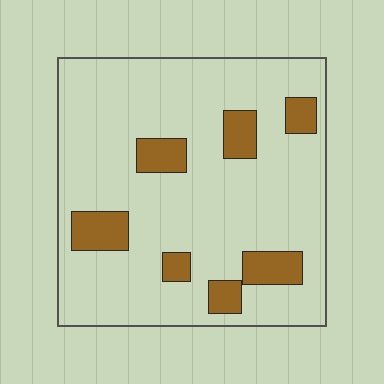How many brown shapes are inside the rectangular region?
7.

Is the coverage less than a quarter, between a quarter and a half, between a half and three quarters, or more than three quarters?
Less than a quarter.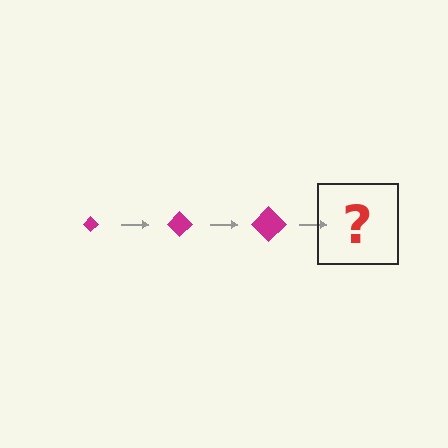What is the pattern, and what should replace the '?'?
The pattern is that the diamond gets progressively larger each step. The '?' should be a magenta diamond, larger than the previous one.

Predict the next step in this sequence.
The next step is a magenta diamond, larger than the previous one.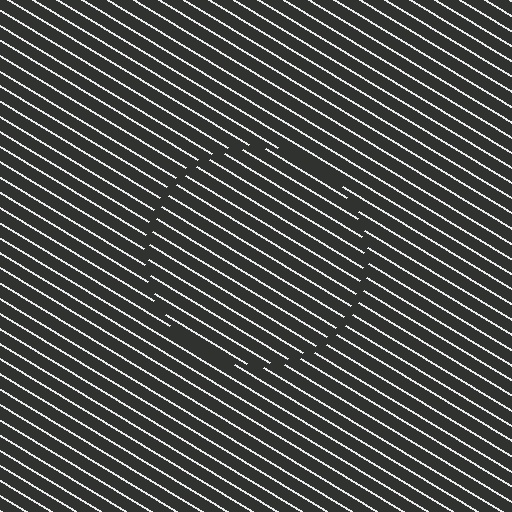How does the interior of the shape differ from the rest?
The interior of the shape contains the same grating, shifted by half a period — the contour is defined by the phase discontinuity where line-ends from the inner and outer gratings abut.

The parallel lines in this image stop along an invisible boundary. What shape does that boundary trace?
An illusory circle. The interior of the shape contains the same grating, shifted by half a period — the contour is defined by the phase discontinuity where line-ends from the inner and outer gratings abut.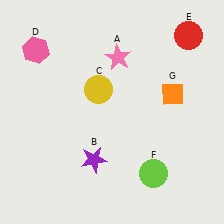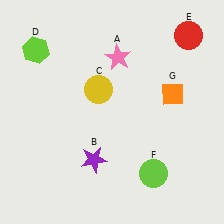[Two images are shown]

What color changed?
The hexagon (D) changed from pink in Image 1 to lime in Image 2.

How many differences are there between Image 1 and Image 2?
There is 1 difference between the two images.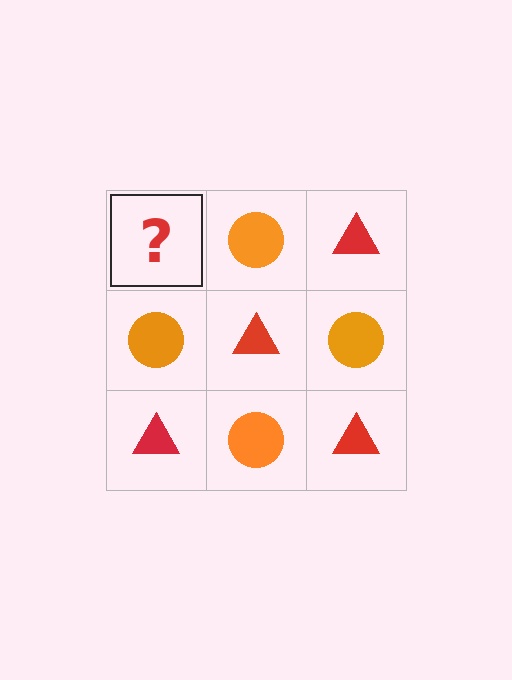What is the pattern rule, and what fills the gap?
The rule is that it alternates red triangle and orange circle in a checkerboard pattern. The gap should be filled with a red triangle.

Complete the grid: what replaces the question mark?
The question mark should be replaced with a red triangle.